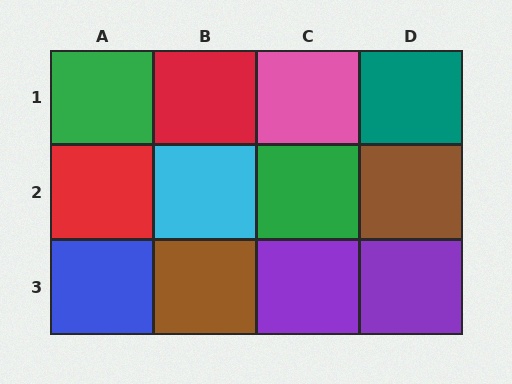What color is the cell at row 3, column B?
Brown.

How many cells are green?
2 cells are green.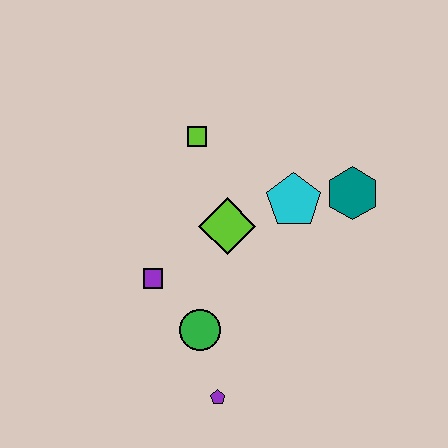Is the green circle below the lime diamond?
Yes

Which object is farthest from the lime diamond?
The purple pentagon is farthest from the lime diamond.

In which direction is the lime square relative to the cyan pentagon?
The lime square is to the left of the cyan pentagon.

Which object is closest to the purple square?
The green circle is closest to the purple square.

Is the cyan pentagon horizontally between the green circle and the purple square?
No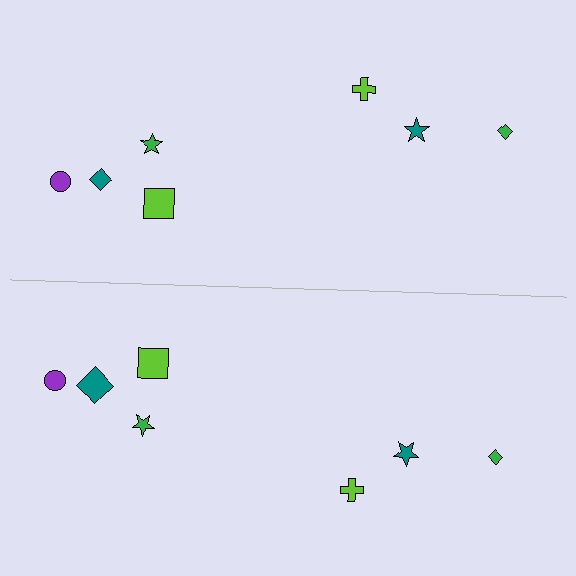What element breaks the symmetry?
The teal diamond on the bottom side has a different size than its mirror counterpart.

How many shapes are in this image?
There are 14 shapes in this image.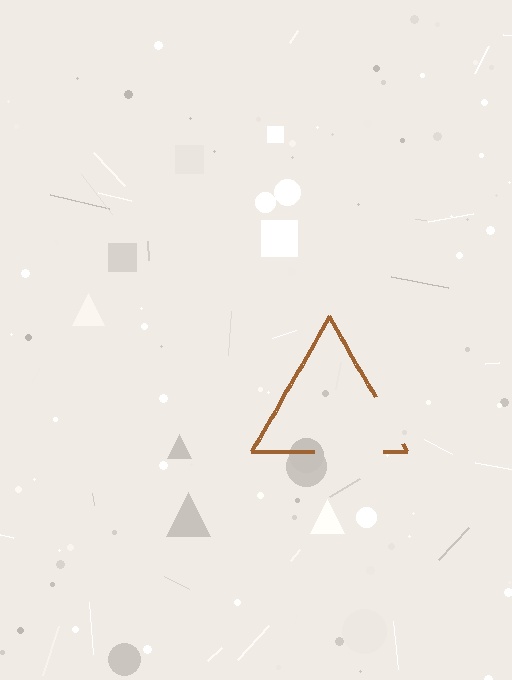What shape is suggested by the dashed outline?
The dashed outline suggests a triangle.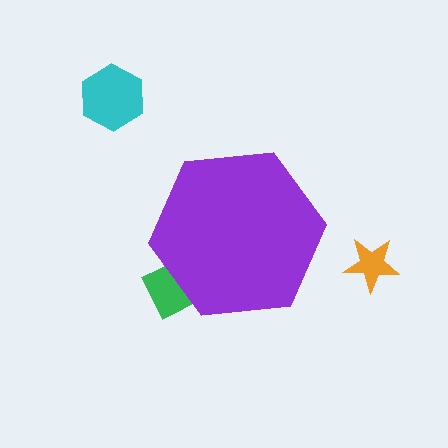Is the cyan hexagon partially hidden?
No, the cyan hexagon is fully visible.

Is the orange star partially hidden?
No, the orange star is fully visible.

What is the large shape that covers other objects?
A purple hexagon.